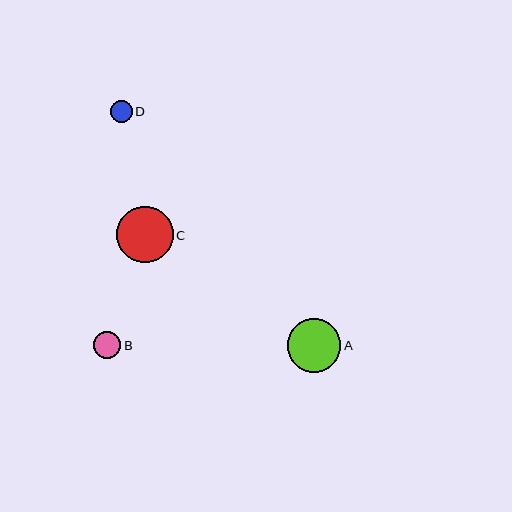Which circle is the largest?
Circle C is the largest with a size of approximately 57 pixels.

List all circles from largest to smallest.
From largest to smallest: C, A, B, D.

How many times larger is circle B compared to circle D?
Circle B is approximately 1.3 times the size of circle D.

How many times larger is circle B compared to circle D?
Circle B is approximately 1.3 times the size of circle D.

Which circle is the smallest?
Circle D is the smallest with a size of approximately 21 pixels.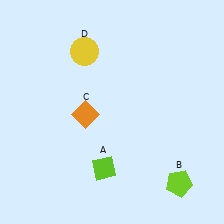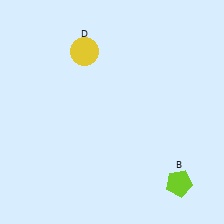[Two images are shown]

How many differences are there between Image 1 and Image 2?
There are 2 differences between the two images.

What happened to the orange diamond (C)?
The orange diamond (C) was removed in Image 2. It was in the bottom-left area of Image 1.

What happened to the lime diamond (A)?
The lime diamond (A) was removed in Image 2. It was in the bottom-left area of Image 1.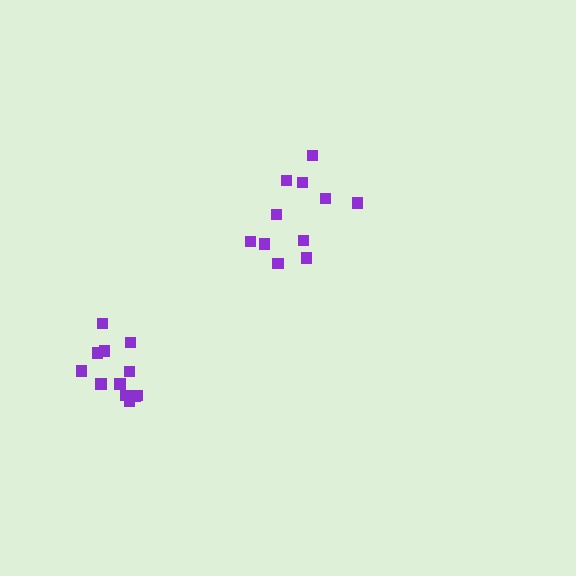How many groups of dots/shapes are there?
There are 2 groups.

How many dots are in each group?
Group 1: 12 dots, Group 2: 11 dots (23 total).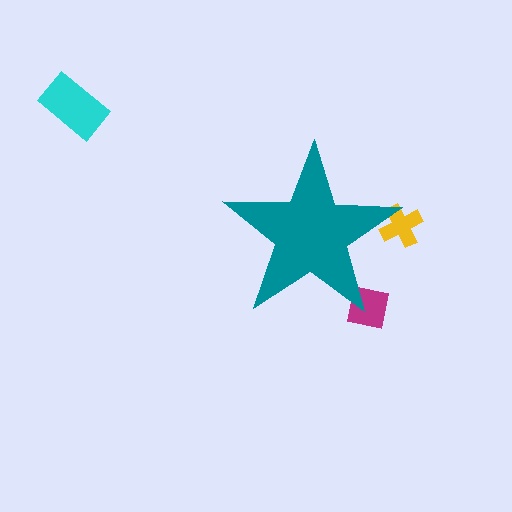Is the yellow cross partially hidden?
Yes, the yellow cross is partially hidden behind the teal star.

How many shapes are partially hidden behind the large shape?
2 shapes are partially hidden.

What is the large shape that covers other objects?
A teal star.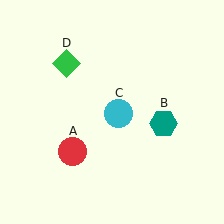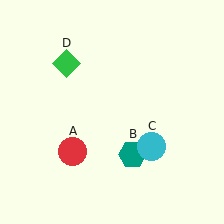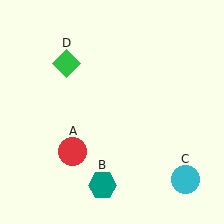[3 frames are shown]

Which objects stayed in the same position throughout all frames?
Red circle (object A) and green diamond (object D) remained stationary.